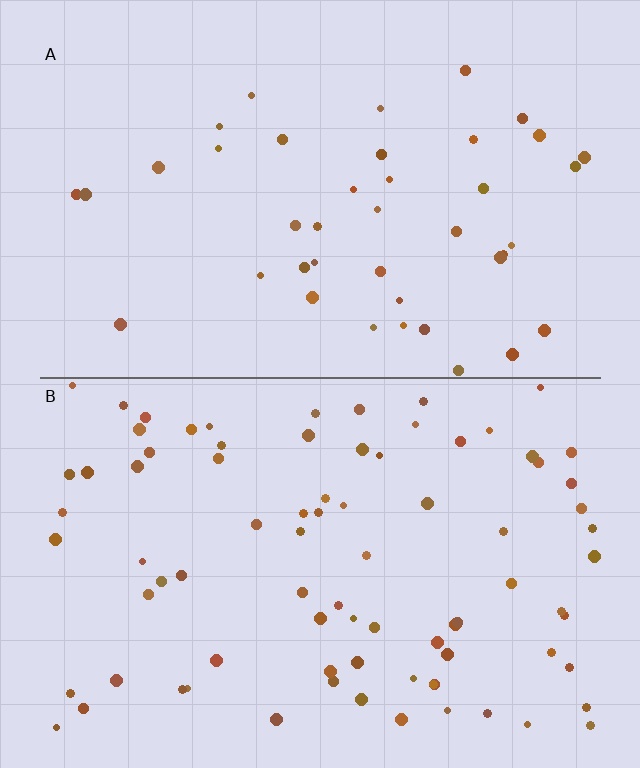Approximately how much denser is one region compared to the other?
Approximately 2.0× — region B over region A.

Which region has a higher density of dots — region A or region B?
B (the bottom).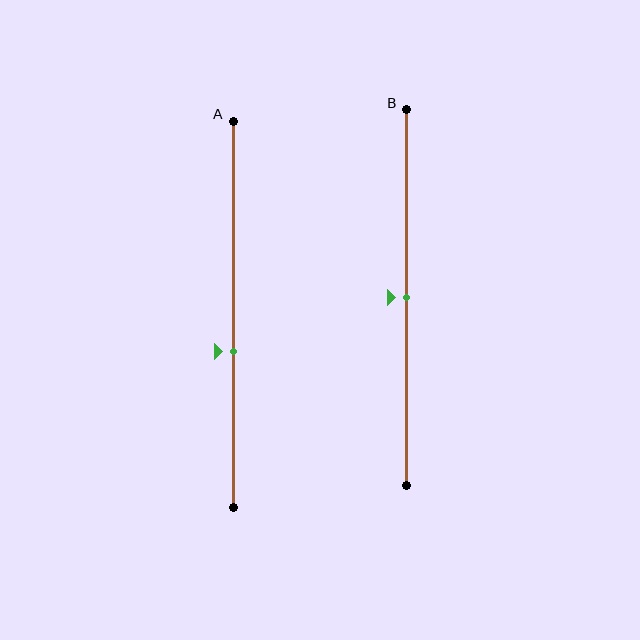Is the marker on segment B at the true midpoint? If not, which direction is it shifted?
Yes, the marker on segment B is at the true midpoint.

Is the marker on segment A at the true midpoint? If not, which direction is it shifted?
No, the marker on segment A is shifted downward by about 10% of the segment length.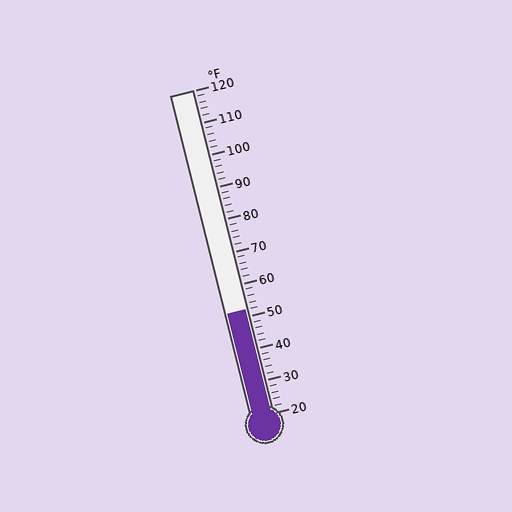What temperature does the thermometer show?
The thermometer shows approximately 52°F.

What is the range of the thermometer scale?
The thermometer scale ranges from 20°F to 120°F.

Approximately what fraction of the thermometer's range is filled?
The thermometer is filled to approximately 30% of its range.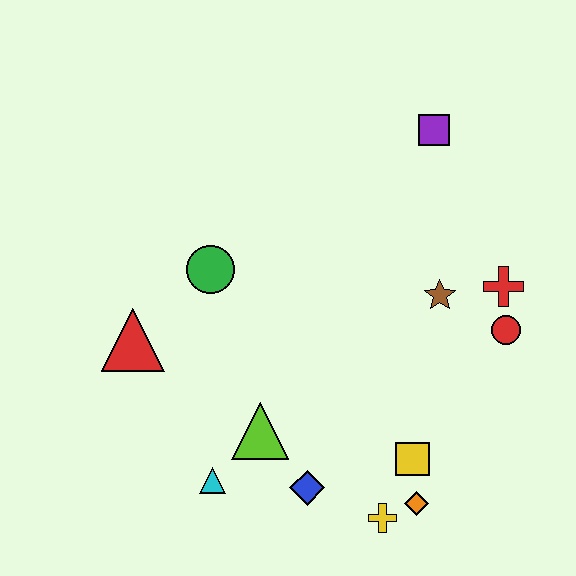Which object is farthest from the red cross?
The red triangle is farthest from the red cross.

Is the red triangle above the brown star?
No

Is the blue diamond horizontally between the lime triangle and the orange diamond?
Yes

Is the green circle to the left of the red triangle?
No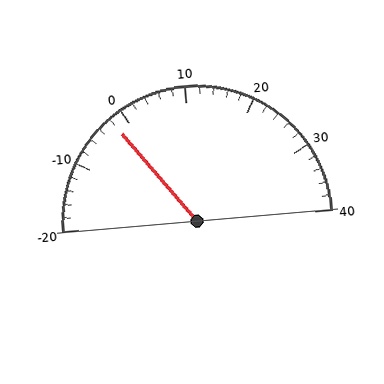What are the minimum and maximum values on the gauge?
The gauge ranges from -20 to 40.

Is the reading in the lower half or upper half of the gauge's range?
The reading is in the lower half of the range (-20 to 40).